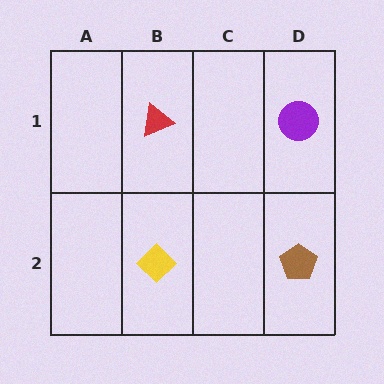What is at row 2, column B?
A yellow diamond.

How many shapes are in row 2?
2 shapes.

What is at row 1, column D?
A purple circle.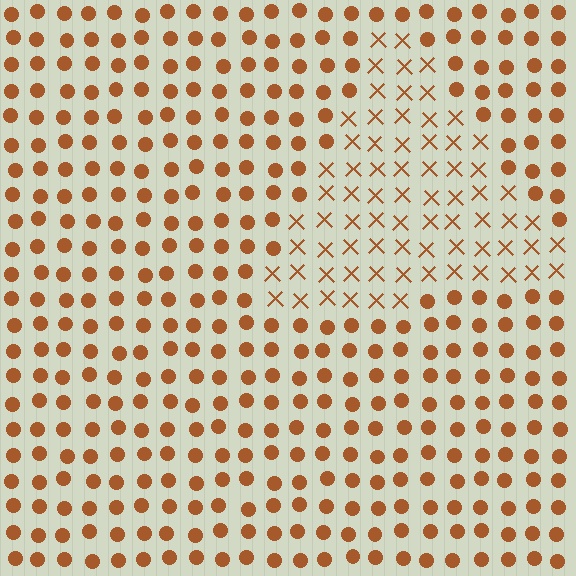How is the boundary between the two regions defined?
The boundary is defined by a change in element shape: X marks inside vs. circles outside. All elements share the same color and spacing.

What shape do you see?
I see a triangle.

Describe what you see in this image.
The image is filled with small brown elements arranged in a uniform grid. A triangle-shaped region contains X marks, while the surrounding area contains circles. The boundary is defined purely by the change in element shape.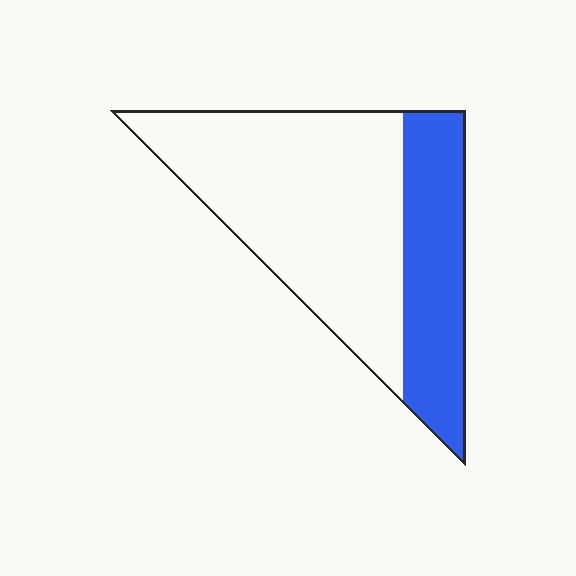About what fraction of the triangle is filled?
About one third (1/3).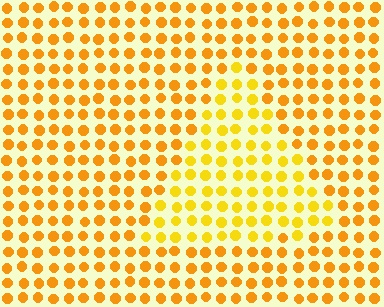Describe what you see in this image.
The image is filled with small orange elements in a uniform arrangement. A triangle-shaped region is visible where the elements are tinted to a slightly different hue, forming a subtle color boundary.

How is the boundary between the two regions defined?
The boundary is defined purely by a slight shift in hue (about 18 degrees). Spacing, size, and orientation are identical on both sides.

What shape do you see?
I see a triangle.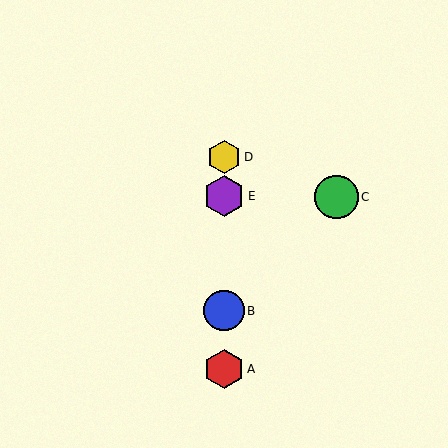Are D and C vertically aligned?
No, D is at x≈224 and C is at x≈337.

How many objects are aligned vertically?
4 objects (A, B, D, E) are aligned vertically.